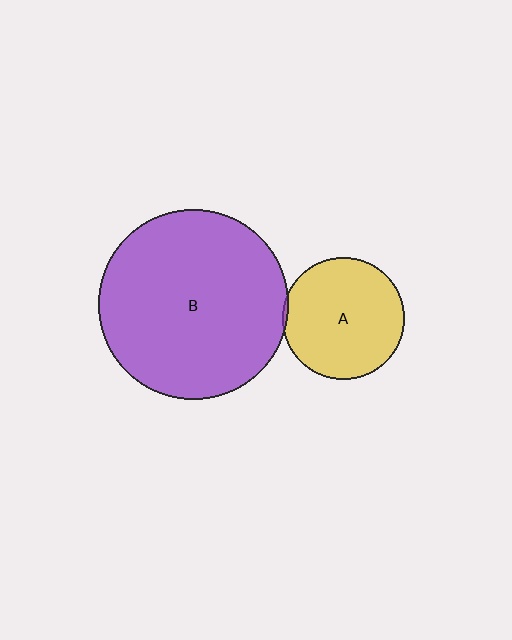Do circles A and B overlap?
Yes.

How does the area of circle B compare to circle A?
Approximately 2.4 times.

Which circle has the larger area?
Circle B (purple).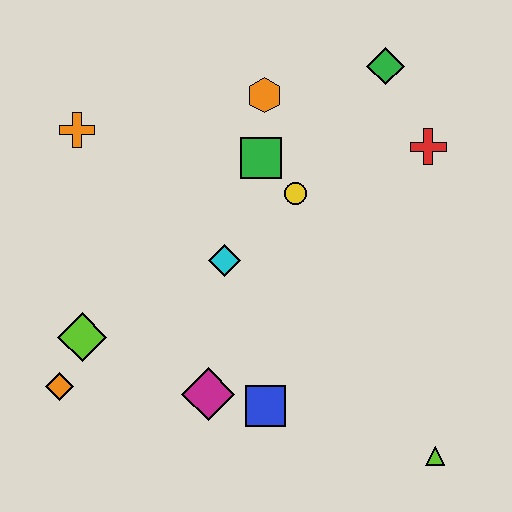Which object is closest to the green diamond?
The red cross is closest to the green diamond.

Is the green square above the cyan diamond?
Yes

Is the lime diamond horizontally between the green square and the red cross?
No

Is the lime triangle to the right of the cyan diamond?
Yes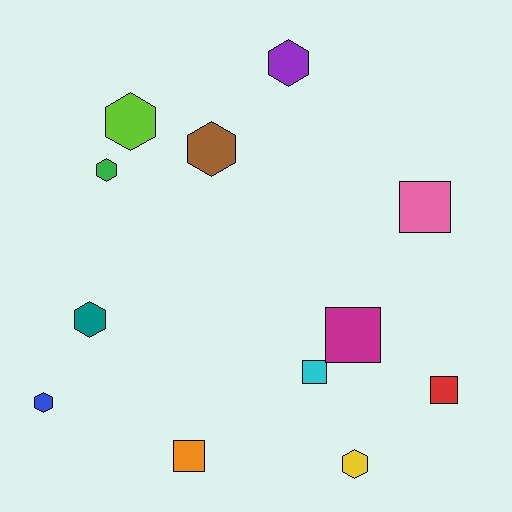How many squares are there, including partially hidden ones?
There are 5 squares.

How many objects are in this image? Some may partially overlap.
There are 12 objects.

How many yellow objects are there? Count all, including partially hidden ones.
There is 1 yellow object.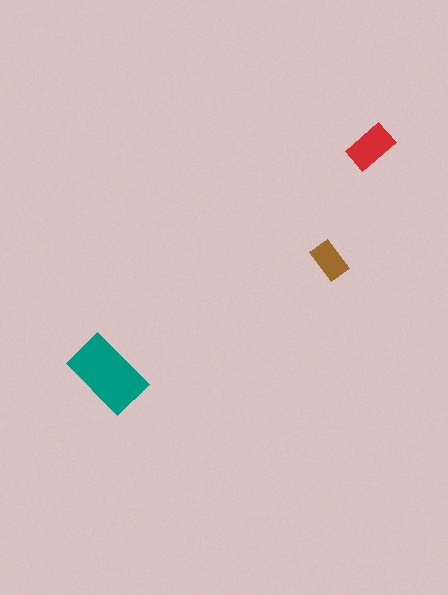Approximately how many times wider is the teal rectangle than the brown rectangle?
About 2 times wider.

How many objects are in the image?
There are 3 objects in the image.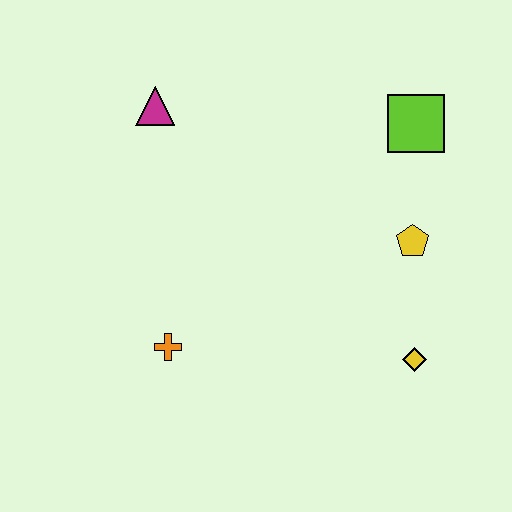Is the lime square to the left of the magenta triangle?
No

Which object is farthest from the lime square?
The orange cross is farthest from the lime square.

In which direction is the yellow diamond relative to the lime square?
The yellow diamond is below the lime square.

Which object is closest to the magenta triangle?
The orange cross is closest to the magenta triangle.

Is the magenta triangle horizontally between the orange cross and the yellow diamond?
No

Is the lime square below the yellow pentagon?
No